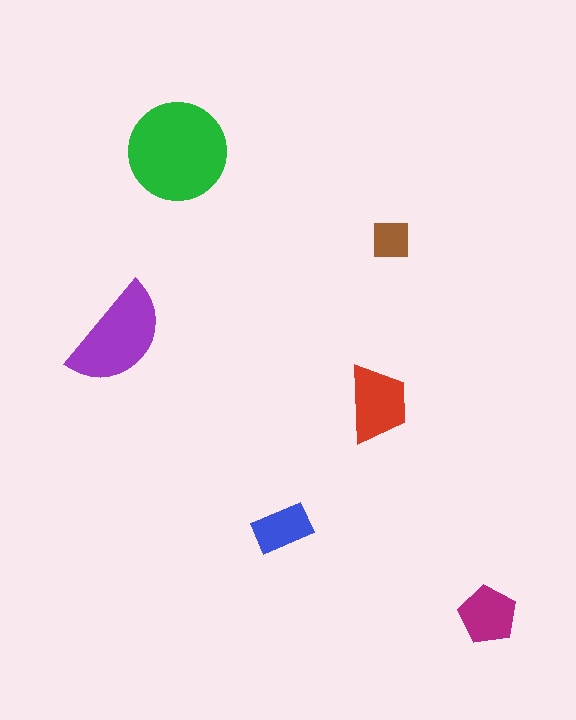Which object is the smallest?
The brown square.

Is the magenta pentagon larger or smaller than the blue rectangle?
Larger.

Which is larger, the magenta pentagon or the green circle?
The green circle.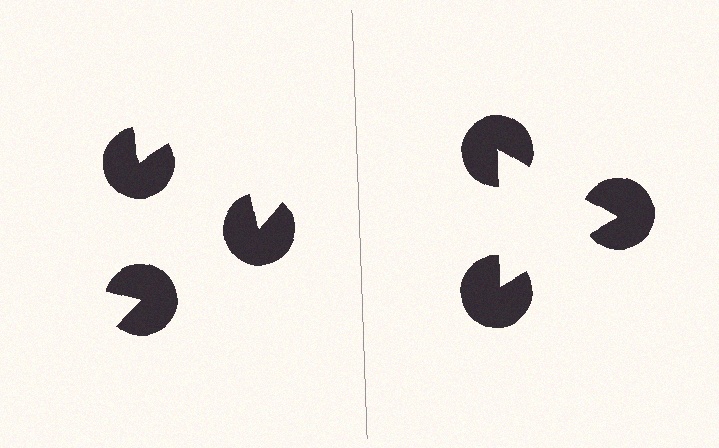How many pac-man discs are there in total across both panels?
6 — 3 on each side.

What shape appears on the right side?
An illusory triangle.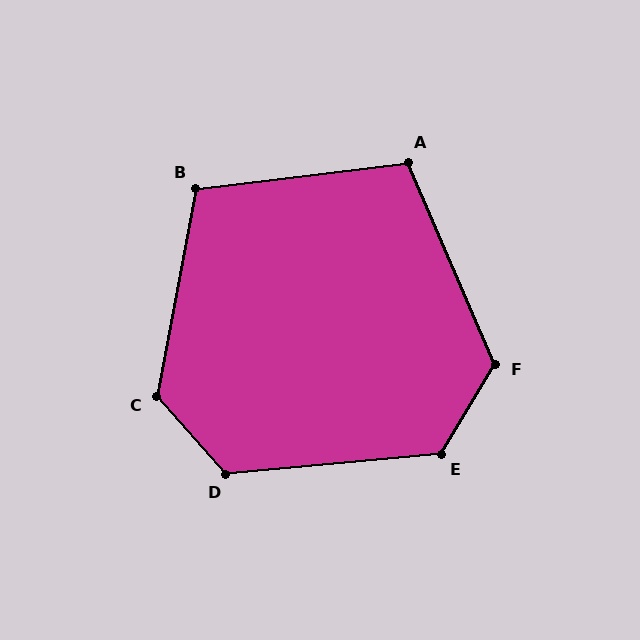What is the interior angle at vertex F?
Approximately 126 degrees (obtuse).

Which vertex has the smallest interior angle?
A, at approximately 106 degrees.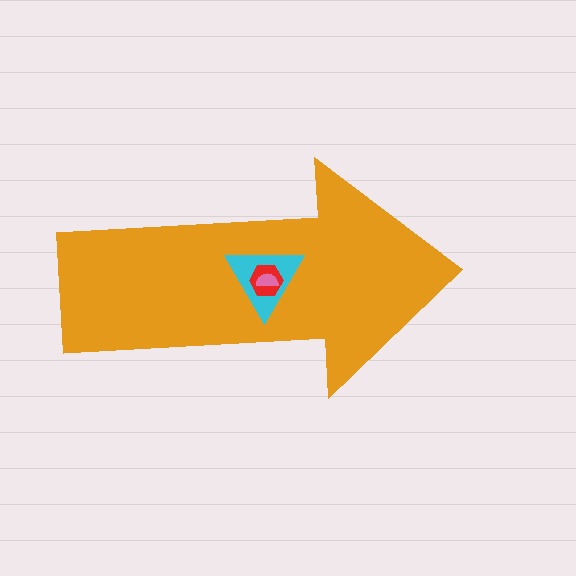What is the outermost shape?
The orange arrow.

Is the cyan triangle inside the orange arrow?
Yes.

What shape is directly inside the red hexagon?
The pink semicircle.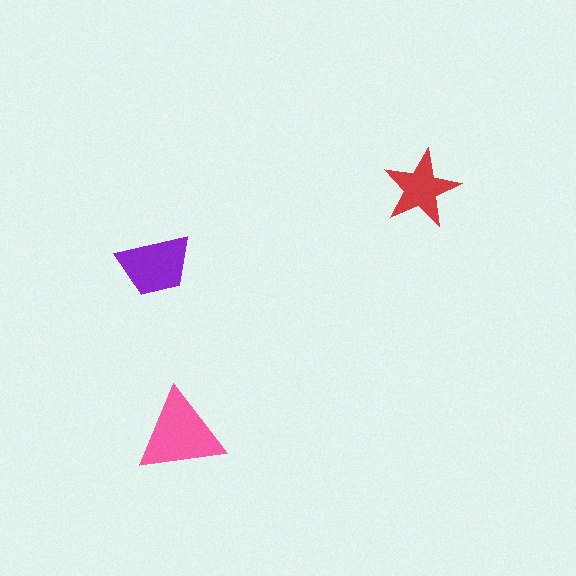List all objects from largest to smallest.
The pink triangle, the purple trapezoid, the red star.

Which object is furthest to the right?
The red star is rightmost.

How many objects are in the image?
There are 3 objects in the image.